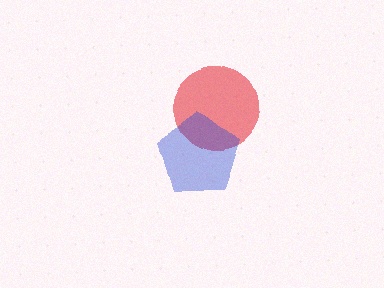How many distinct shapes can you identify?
There are 2 distinct shapes: a red circle, a blue pentagon.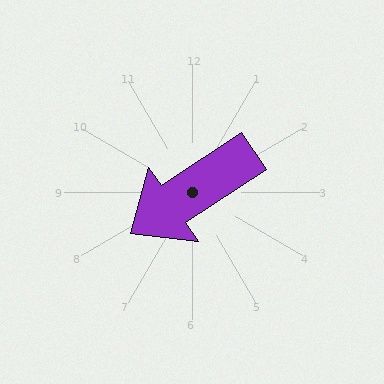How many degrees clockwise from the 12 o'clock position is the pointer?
Approximately 236 degrees.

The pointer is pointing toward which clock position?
Roughly 8 o'clock.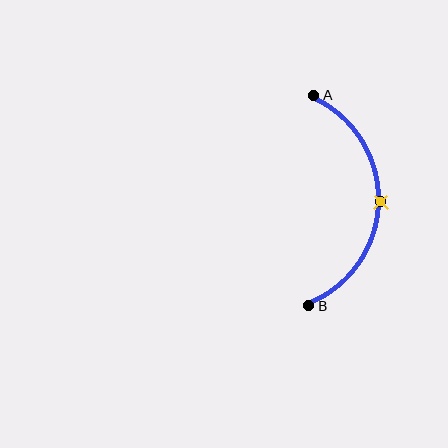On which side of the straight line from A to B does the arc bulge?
The arc bulges to the right of the straight line connecting A and B.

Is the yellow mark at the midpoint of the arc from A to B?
Yes. The yellow mark lies on the arc at equal arc-length from both A and B — it is the arc midpoint.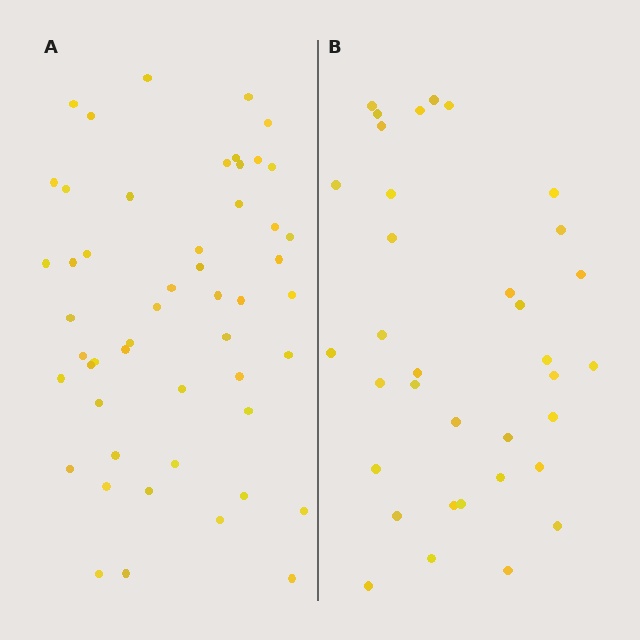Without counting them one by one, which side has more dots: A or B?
Region A (the left region) has more dots.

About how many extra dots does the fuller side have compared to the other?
Region A has approximately 15 more dots than region B.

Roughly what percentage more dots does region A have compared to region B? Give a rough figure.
About 45% more.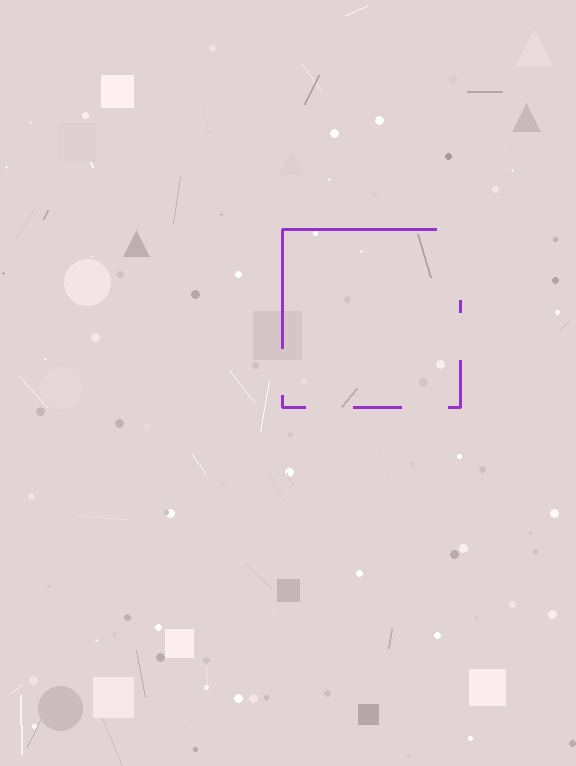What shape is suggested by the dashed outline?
The dashed outline suggests a square.